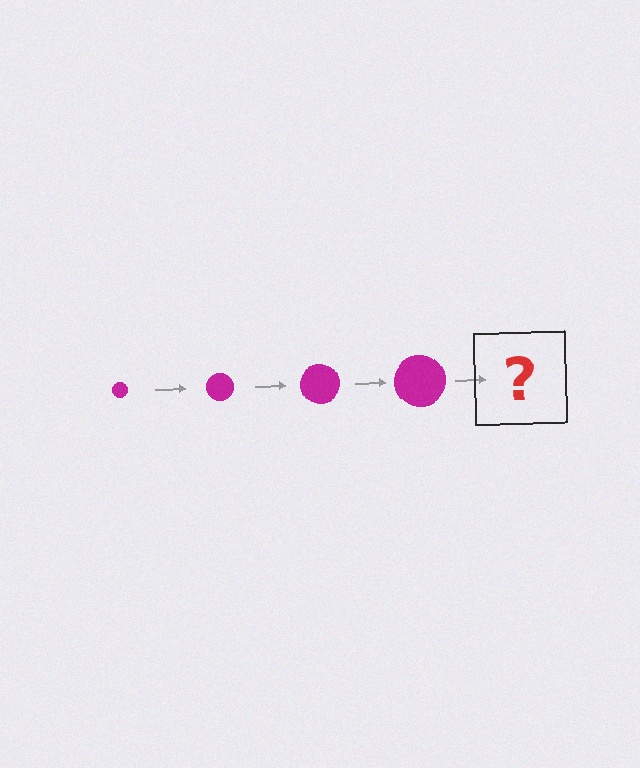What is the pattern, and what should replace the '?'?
The pattern is that the circle gets progressively larger each step. The '?' should be a magenta circle, larger than the previous one.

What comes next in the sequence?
The next element should be a magenta circle, larger than the previous one.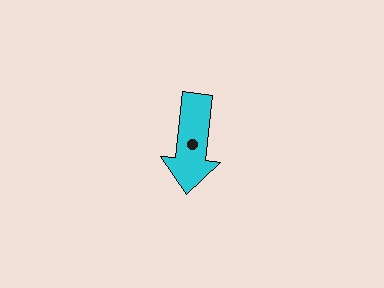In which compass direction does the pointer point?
South.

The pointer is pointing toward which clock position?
Roughly 6 o'clock.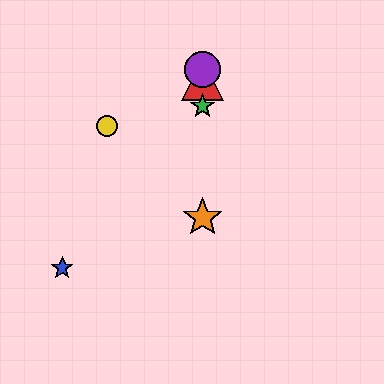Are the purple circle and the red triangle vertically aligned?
Yes, both are at x≈203.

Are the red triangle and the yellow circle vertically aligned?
No, the red triangle is at x≈203 and the yellow circle is at x≈107.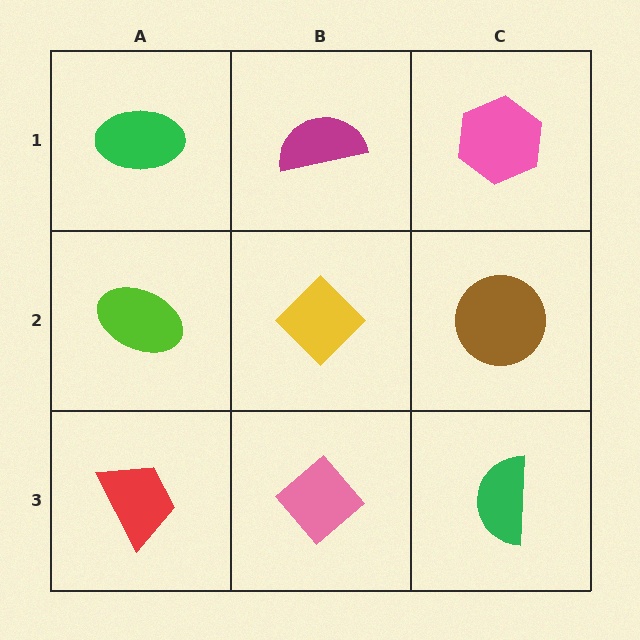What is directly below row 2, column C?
A green semicircle.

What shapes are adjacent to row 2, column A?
A green ellipse (row 1, column A), a red trapezoid (row 3, column A), a yellow diamond (row 2, column B).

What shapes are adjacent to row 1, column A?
A lime ellipse (row 2, column A), a magenta semicircle (row 1, column B).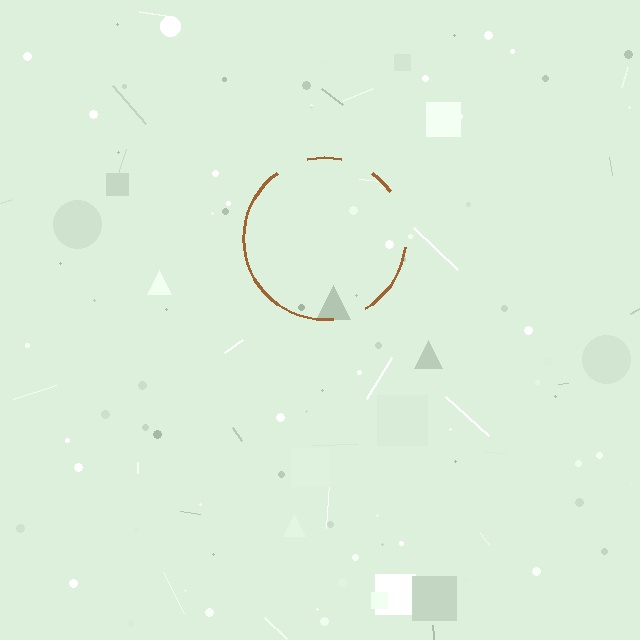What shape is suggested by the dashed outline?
The dashed outline suggests a circle.